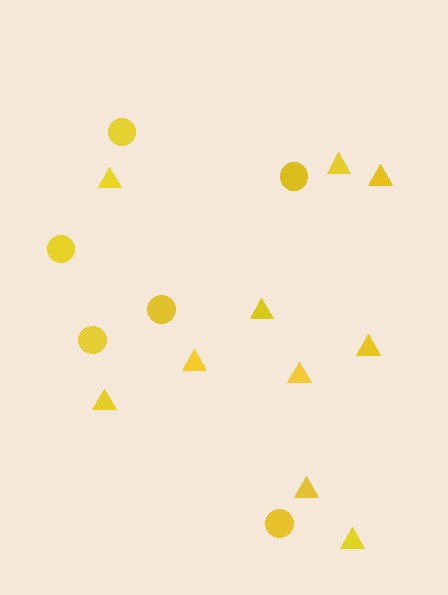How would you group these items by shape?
There are 2 groups: one group of triangles (10) and one group of circles (6).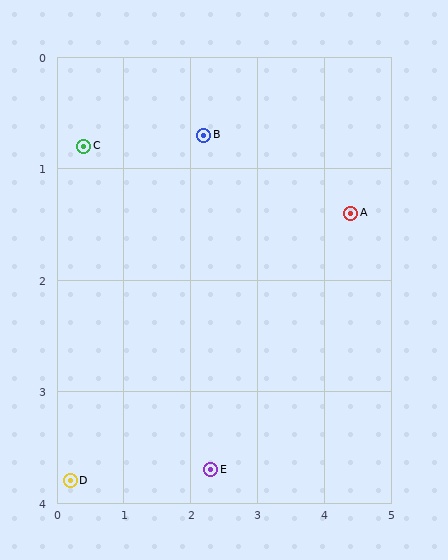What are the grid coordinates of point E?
Point E is at approximately (2.3, 3.7).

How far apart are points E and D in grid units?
Points E and D are about 2.1 grid units apart.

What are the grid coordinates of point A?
Point A is at approximately (4.4, 1.4).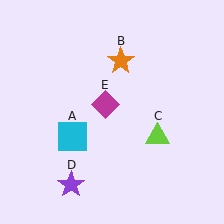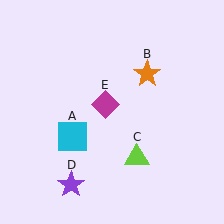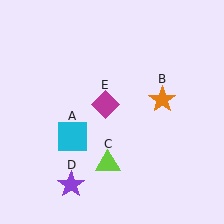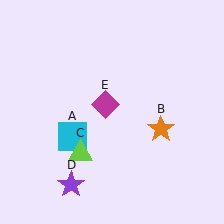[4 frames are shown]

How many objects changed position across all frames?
2 objects changed position: orange star (object B), lime triangle (object C).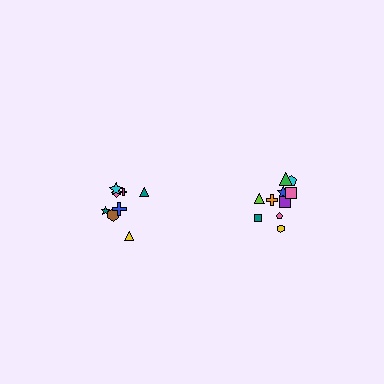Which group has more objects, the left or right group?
The right group.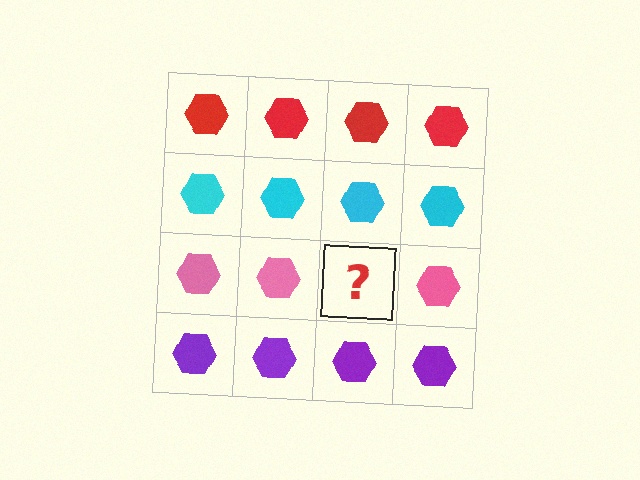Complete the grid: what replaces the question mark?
The question mark should be replaced with a pink hexagon.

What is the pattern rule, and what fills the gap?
The rule is that each row has a consistent color. The gap should be filled with a pink hexagon.